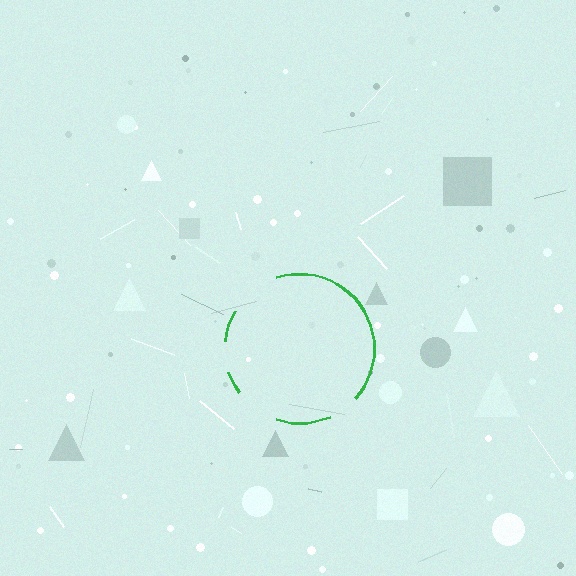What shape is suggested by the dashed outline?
The dashed outline suggests a circle.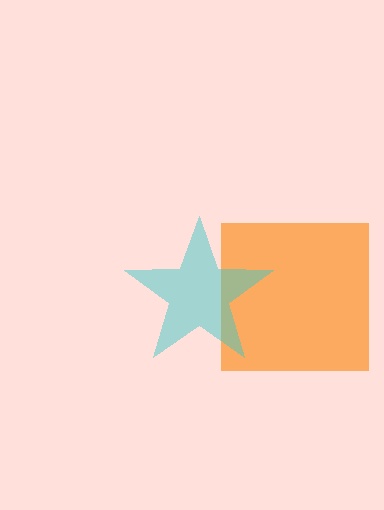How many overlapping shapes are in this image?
There are 2 overlapping shapes in the image.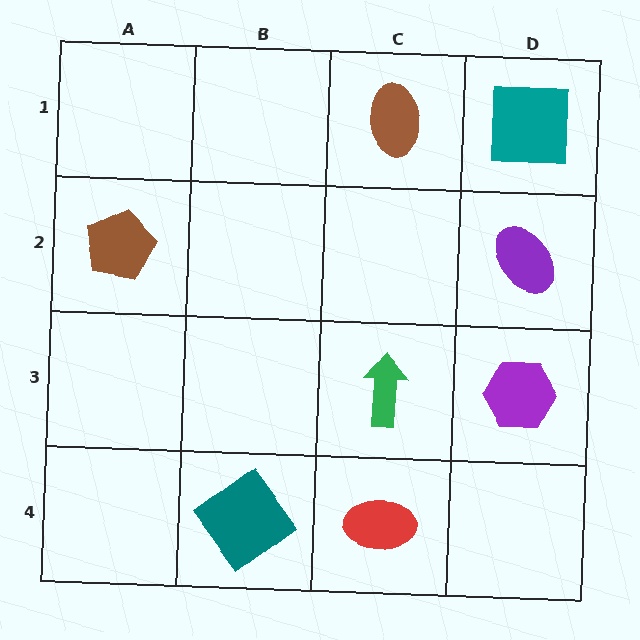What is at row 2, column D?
A purple ellipse.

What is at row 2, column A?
A brown pentagon.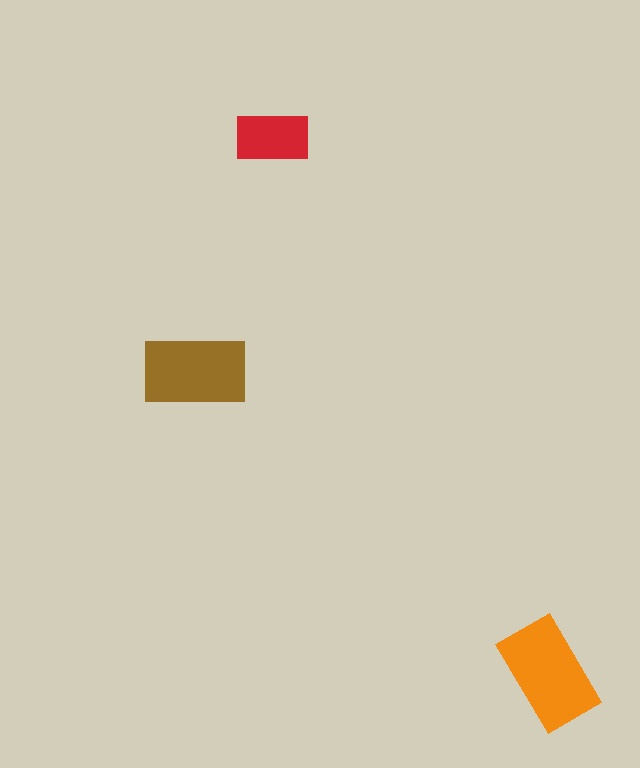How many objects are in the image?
There are 3 objects in the image.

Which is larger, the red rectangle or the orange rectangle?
The orange one.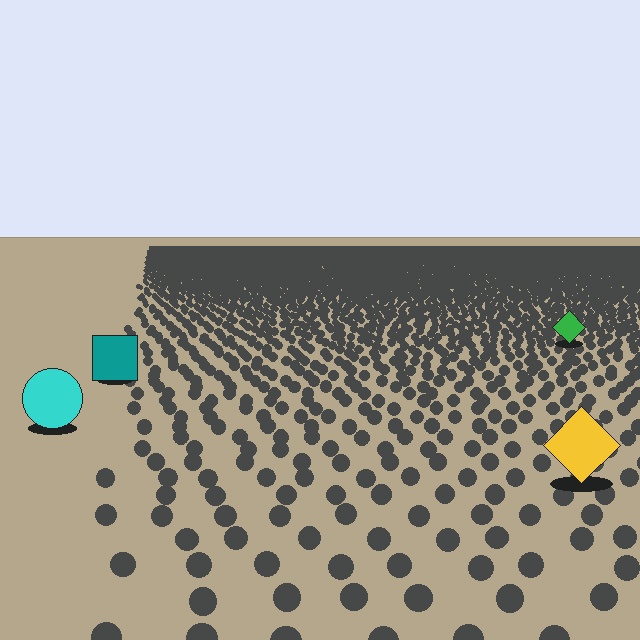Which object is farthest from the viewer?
The green diamond is farthest from the viewer. It appears smaller and the ground texture around it is denser.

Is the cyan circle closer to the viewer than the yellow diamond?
No. The yellow diamond is closer — you can tell from the texture gradient: the ground texture is coarser near it.